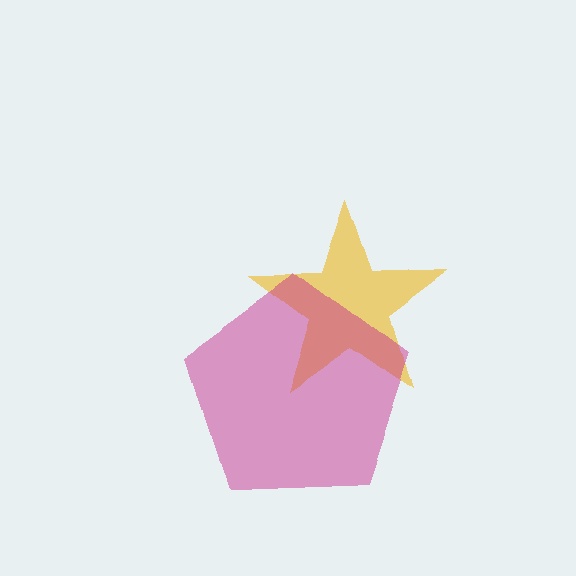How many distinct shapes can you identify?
There are 2 distinct shapes: a yellow star, a magenta pentagon.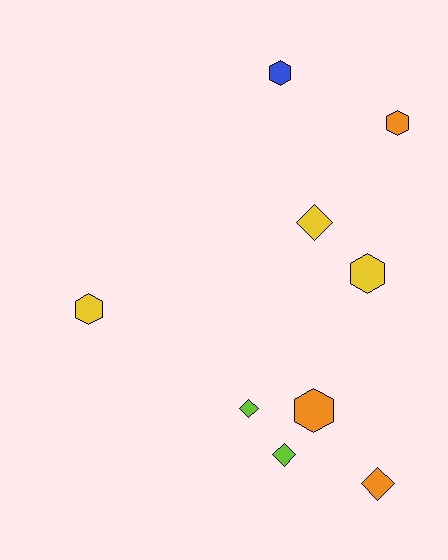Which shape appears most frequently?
Hexagon, with 5 objects.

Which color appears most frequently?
Yellow, with 3 objects.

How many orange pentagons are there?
There are no orange pentagons.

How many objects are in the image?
There are 9 objects.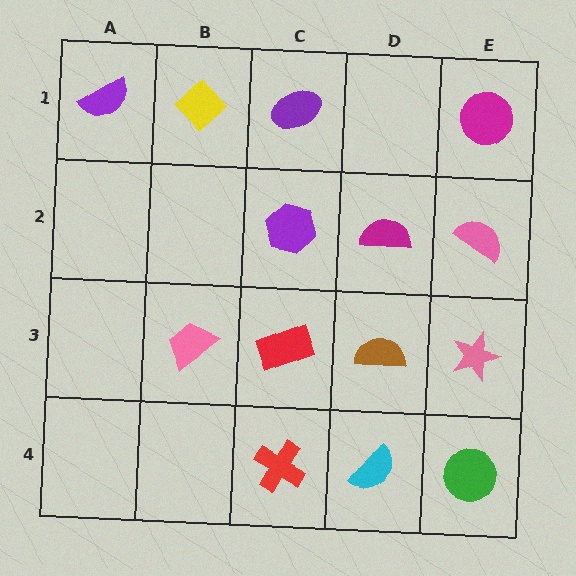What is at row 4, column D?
A cyan semicircle.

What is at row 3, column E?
A pink star.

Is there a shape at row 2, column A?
No, that cell is empty.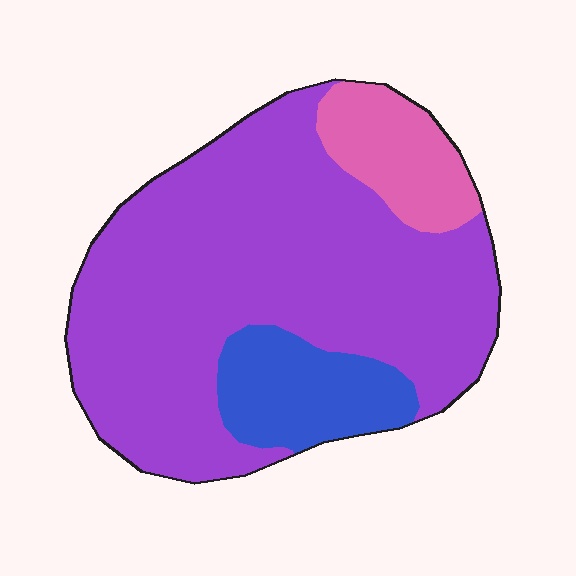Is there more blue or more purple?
Purple.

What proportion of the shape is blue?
Blue takes up about one eighth (1/8) of the shape.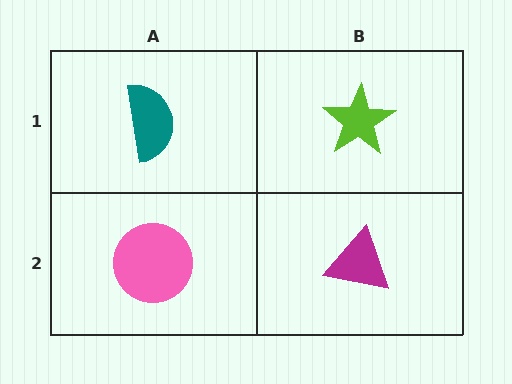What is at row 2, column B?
A magenta triangle.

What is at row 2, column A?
A pink circle.